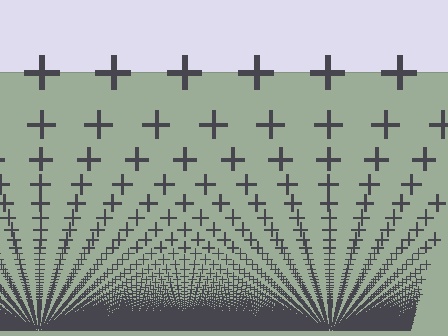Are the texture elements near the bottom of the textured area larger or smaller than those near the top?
Smaller. The gradient is inverted — elements near the bottom are smaller and denser.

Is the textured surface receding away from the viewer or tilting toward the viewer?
The surface appears to tilt toward the viewer. Texture elements get larger and sparser toward the top.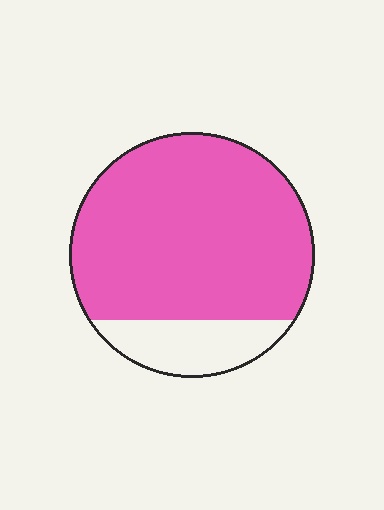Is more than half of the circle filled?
Yes.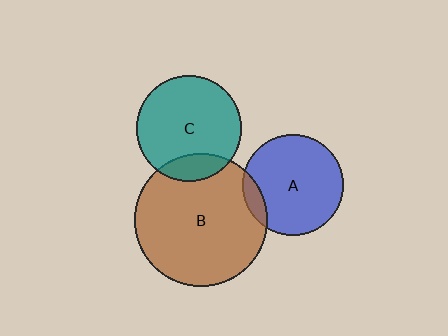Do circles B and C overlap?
Yes.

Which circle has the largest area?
Circle B (brown).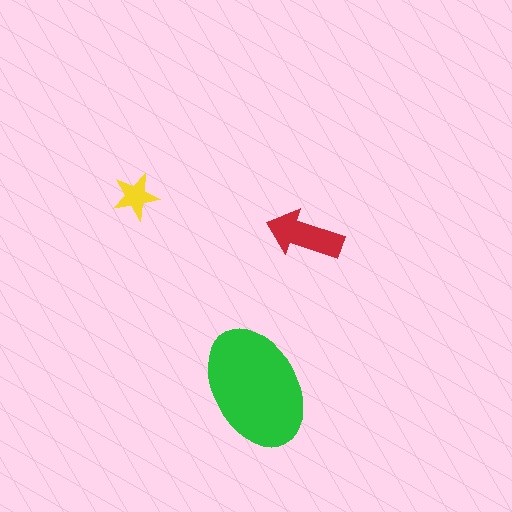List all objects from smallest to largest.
The yellow star, the red arrow, the green ellipse.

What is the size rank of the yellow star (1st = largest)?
3rd.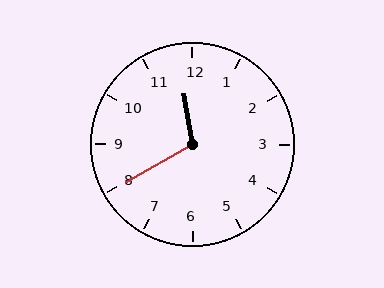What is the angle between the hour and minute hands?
Approximately 110 degrees.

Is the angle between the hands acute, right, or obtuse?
It is obtuse.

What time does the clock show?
11:40.